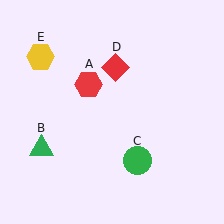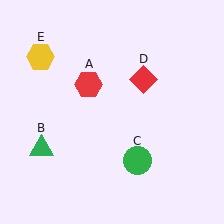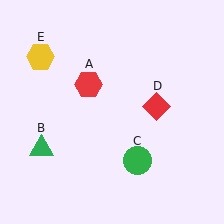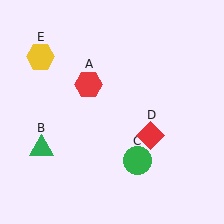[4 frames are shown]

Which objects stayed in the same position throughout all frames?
Red hexagon (object A) and green triangle (object B) and green circle (object C) and yellow hexagon (object E) remained stationary.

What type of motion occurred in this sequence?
The red diamond (object D) rotated clockwise around the center of the scene.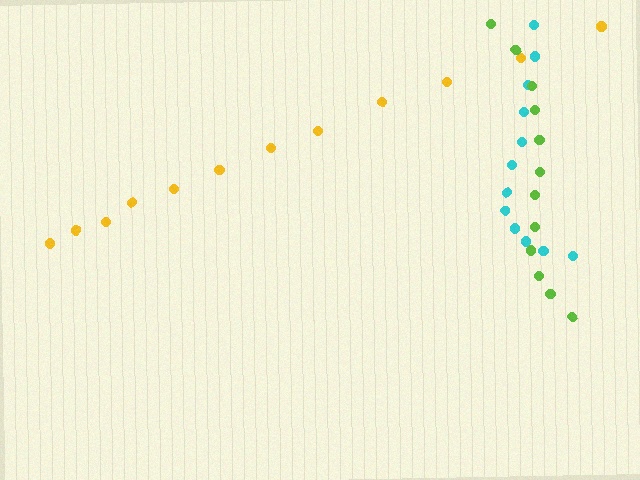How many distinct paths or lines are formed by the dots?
There are 3 distinct paths.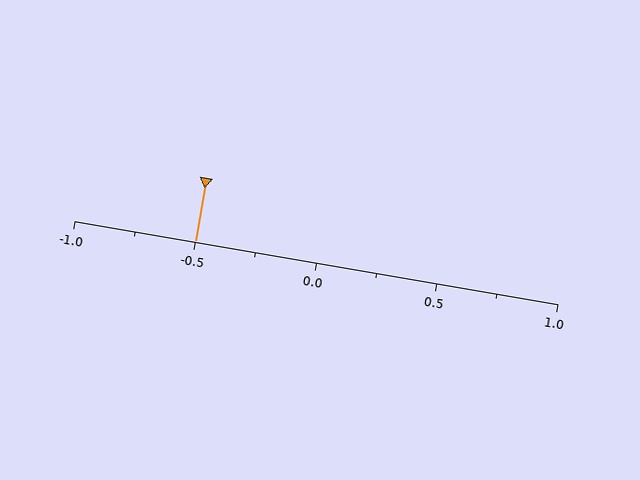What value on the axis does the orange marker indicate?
The marker indicates approximately -0.5.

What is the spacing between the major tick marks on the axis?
The major ticks are spaced 0.5 apart.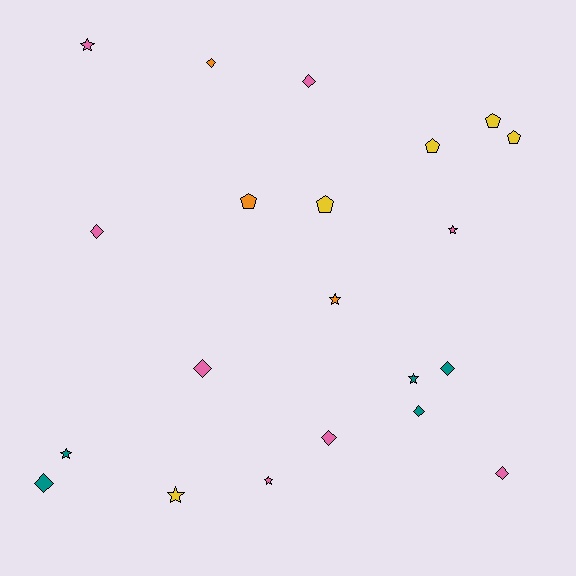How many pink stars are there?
There are 3 pink stars.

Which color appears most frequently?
Pink, with 8 objects.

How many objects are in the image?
There are 21 objects.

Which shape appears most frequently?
Diamond, with 9 objects.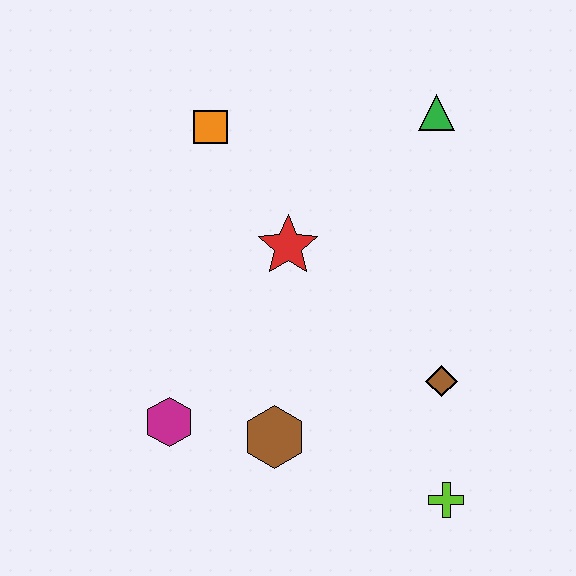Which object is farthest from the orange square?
The lime cross is farthest from the orange square.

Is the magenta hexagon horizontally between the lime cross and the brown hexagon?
No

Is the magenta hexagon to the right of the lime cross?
No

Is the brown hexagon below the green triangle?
Yes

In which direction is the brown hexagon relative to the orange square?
The brown hexagon is below the orange square.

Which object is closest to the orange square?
The red star is closest to the orange square.